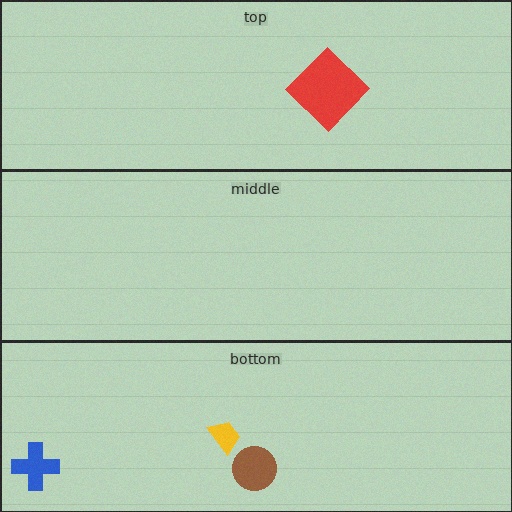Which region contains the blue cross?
The bottom region.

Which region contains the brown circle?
The bottom region.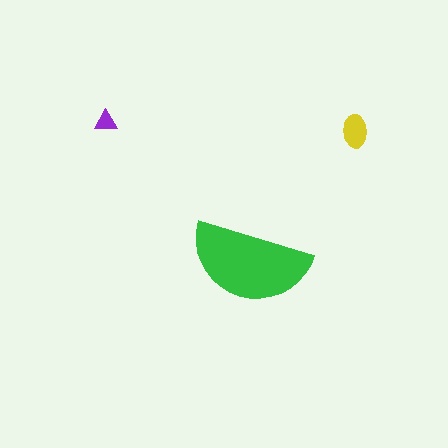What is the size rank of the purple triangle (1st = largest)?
3rd.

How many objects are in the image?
There are 3 objects in the image.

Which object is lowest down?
The green semicircle is bottommost.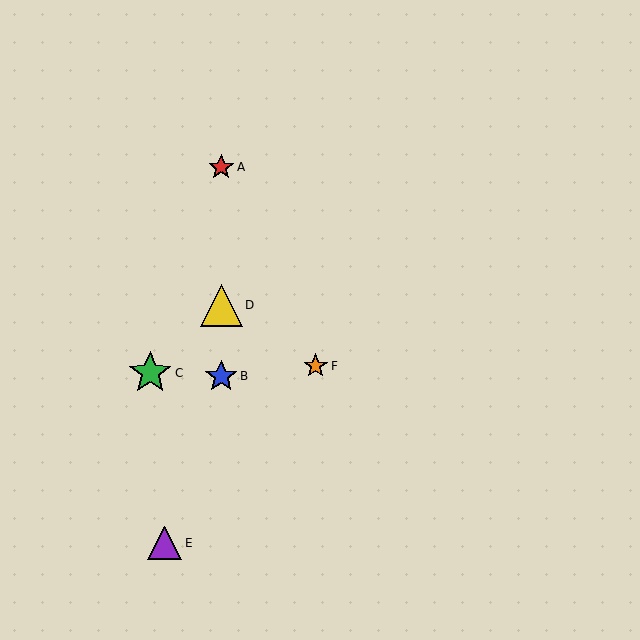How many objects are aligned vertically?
3 objects (A, B, D) are aligned vertically.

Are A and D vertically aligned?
Yes, both are at x≈221.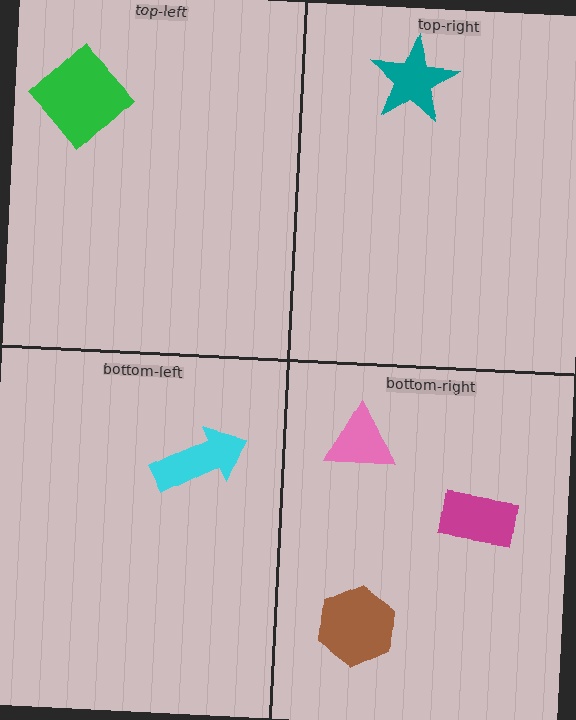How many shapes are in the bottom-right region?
3.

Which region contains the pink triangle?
The bottom-right region.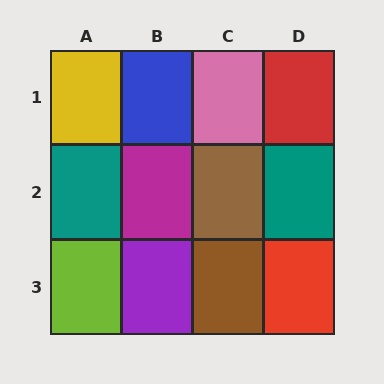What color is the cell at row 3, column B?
Purple.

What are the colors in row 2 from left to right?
Teal, magenta, brown, teal.